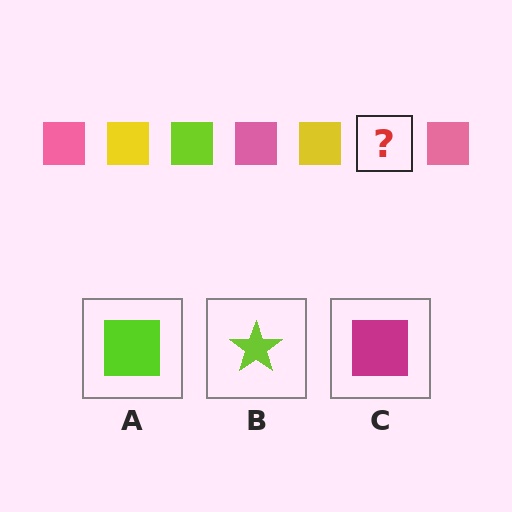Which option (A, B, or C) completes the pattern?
A.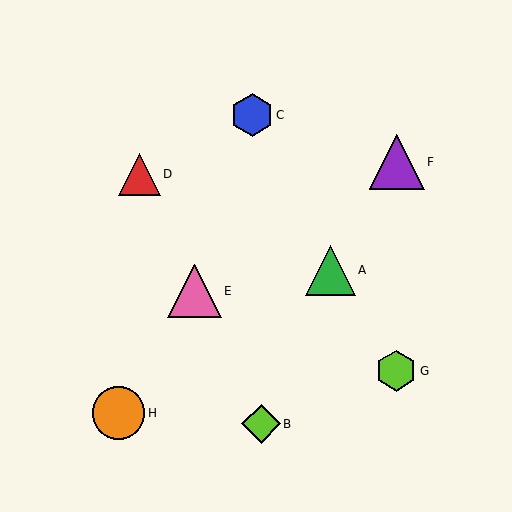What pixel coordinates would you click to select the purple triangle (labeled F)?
Click at (397, 162) to select the purple triangle F.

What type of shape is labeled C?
Shape C is a blue hexagon.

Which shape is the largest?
The purple triangle (labeled F) is the largest.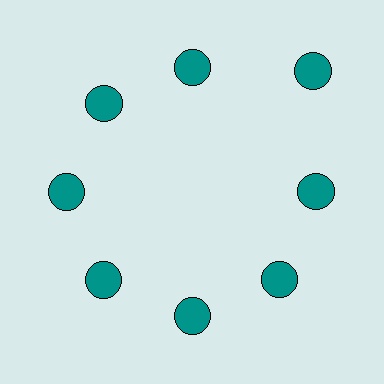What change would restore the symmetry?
The symmetry would be restored by moving it inward, back onto the ring so that all 8 circles sit at equal angles and equal distance from the center.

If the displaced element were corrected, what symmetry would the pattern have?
It would have 8-fold rotational symmetry — the pattern would map onto itself every 45 degrees.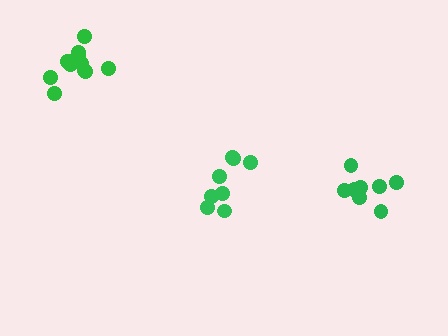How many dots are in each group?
Group 1: 8 dots, Group 2: 12 dots, Group 3: 9 dots (29 total).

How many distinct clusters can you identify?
There are 3 distinct clusters.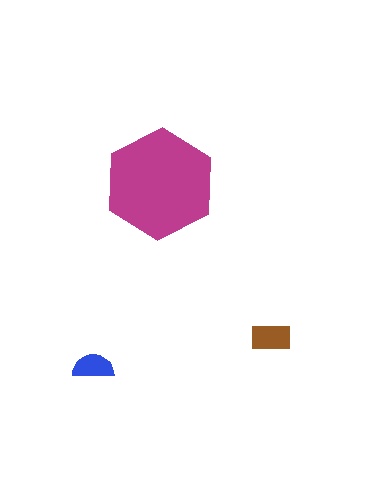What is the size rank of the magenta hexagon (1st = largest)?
1st.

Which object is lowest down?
The blue semicircle is bottommost.